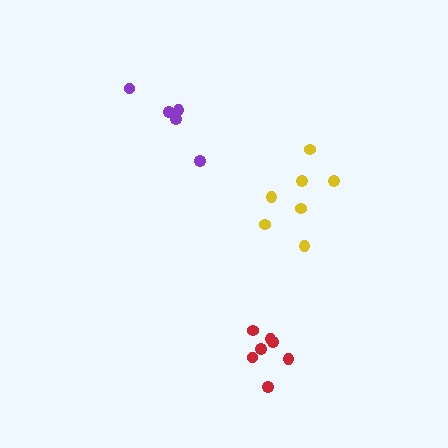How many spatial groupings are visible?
There are 3 spatial groupings.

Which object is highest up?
The purple cluster is topmost.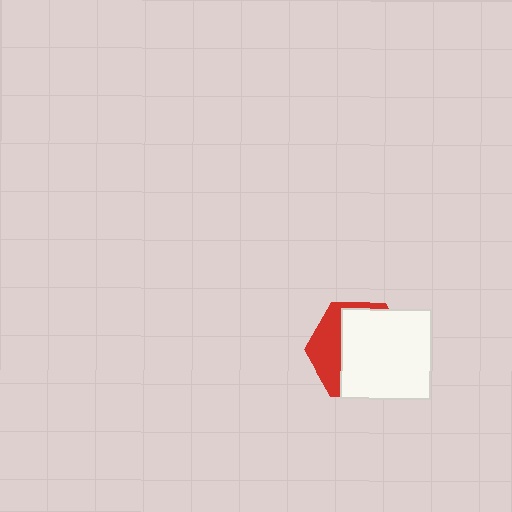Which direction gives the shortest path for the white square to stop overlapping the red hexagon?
Moving right gives the shortest separation.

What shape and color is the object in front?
The object in front is a white square.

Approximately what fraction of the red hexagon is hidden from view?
Roughly 67% of the red hexagon is hidden behind the white square.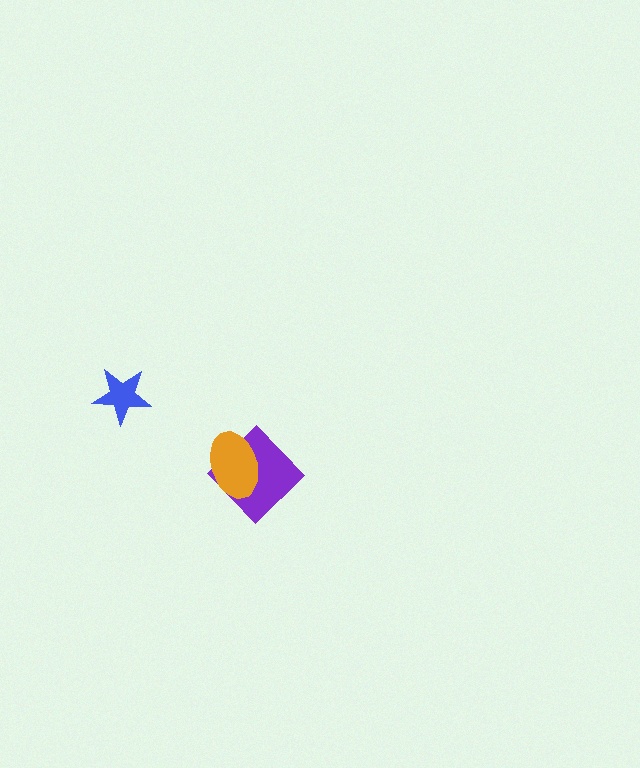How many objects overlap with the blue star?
0 objects overlap with the blue star.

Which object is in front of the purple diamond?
The orange ellipse is in front of the purple diamond.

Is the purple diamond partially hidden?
Yes, it is partially covered by another shape.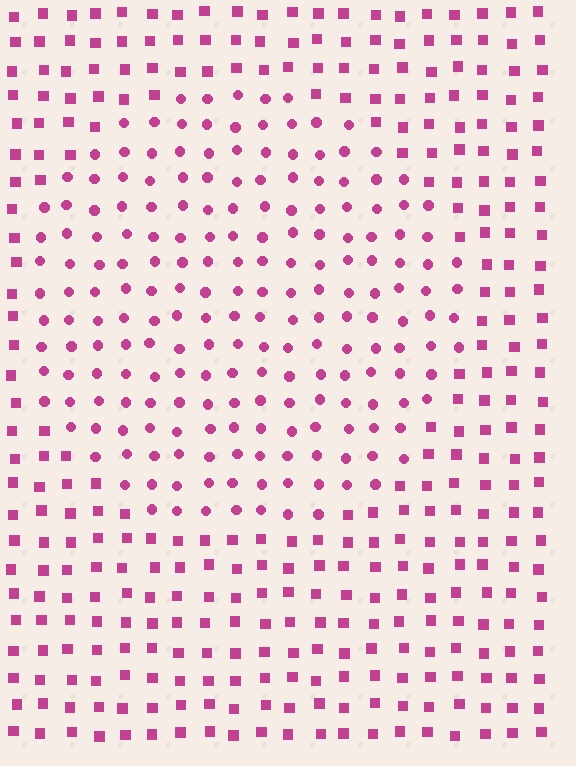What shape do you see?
I see a circle.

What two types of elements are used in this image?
The image uses circles inside the circle region and squares outside it.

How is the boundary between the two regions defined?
The boundary is defined by a change in element shape: circles inside vs. squares outside. All elements share the same color and spacing.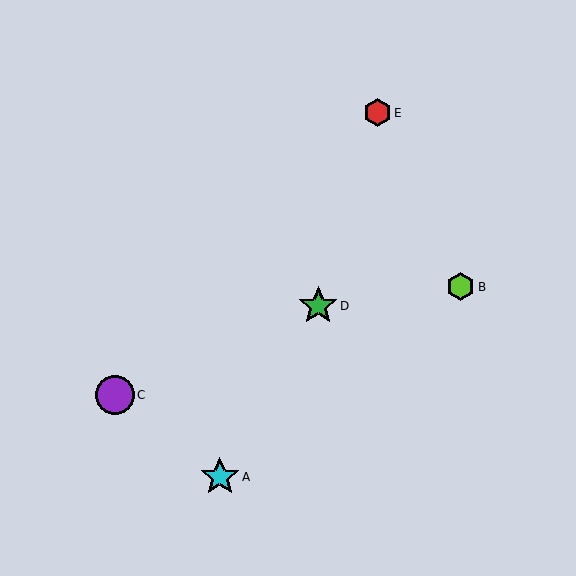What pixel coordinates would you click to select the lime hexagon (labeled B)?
Click at (460, 287) to select the lime hexagon B.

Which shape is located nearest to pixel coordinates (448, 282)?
The lime hexagon (labeled B) at (460, 287) is nearest to that location.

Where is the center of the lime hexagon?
The center of the lime hexagon is at (460, 287).